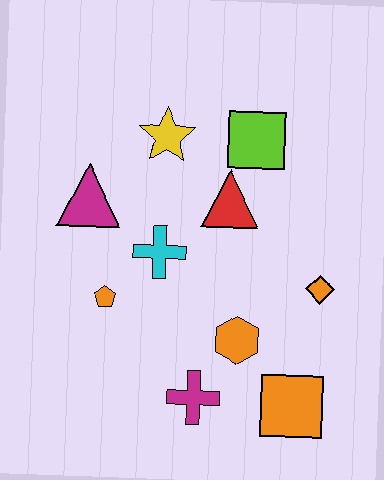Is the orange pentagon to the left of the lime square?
Yes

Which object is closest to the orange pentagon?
The cyan cross is closest to the orange pentagon.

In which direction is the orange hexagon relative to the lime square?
The orange hexagon is below the lime square.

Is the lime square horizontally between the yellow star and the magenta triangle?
No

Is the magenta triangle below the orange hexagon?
No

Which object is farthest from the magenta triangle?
The orange square is farthest from the magenta triangle.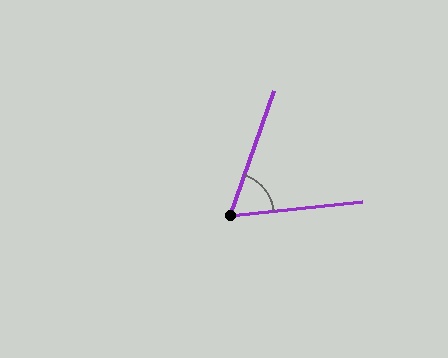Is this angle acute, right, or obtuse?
It is acute.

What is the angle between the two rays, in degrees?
Approximately 65 degrees.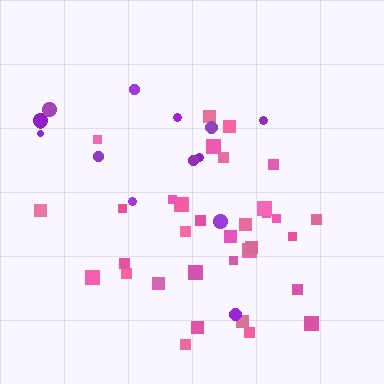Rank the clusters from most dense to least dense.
pink, purple.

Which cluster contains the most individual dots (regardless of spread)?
Pink (33).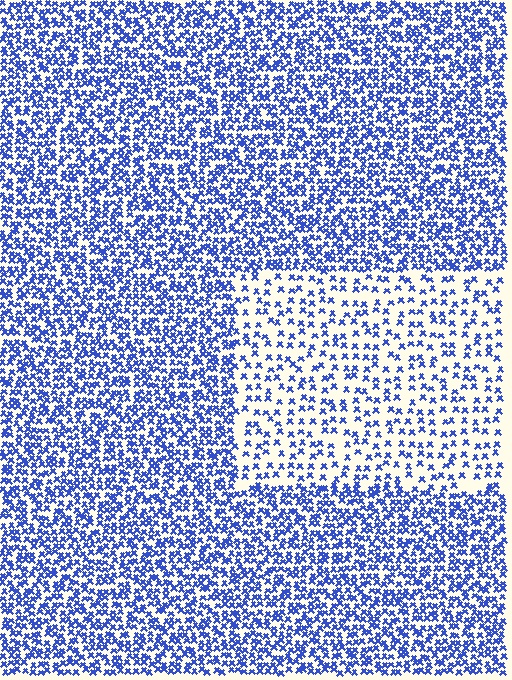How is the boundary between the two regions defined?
The boundary is defined by a change in element density (approximately 2.2x ratio). All elements are the same color, size, and shape.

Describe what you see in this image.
The image contains small blue elements arranged at two different densities. A rectangle-shaped region is visible where the elements are less densely packed than the surrounding area.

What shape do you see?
I see a rectangle.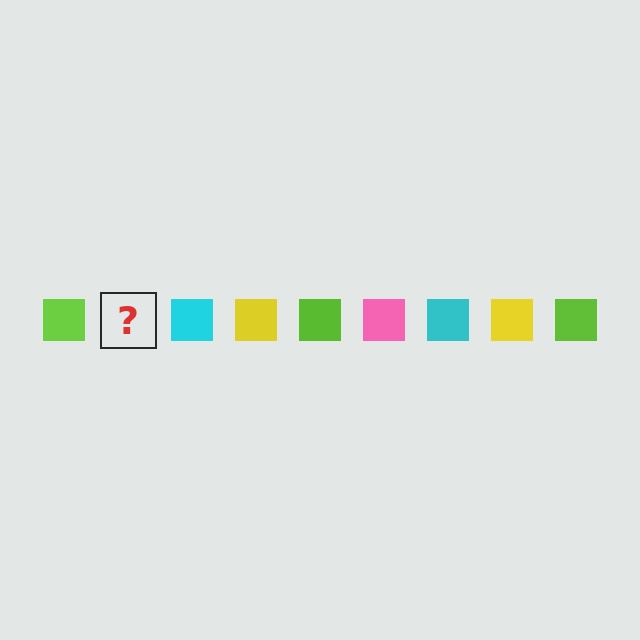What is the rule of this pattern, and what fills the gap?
The rule is that the pattern cycles through lime, pink, cyan, yellow squares. The gap should be filled with a pink square.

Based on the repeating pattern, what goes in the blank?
The blank should be a pink square.